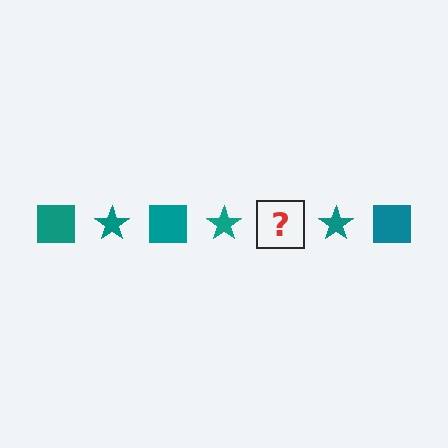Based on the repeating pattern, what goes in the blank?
The blank should be a teal square.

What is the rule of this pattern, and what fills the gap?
The rule is that the pattern cycles through square, star shapes in teal. The gap should be filled with a teal square.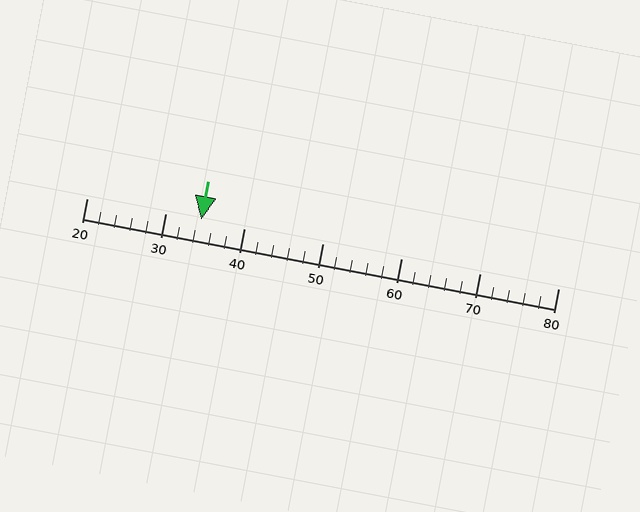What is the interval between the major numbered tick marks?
The major tick marks are spaced 10 units apart.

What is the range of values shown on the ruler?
The ruler shows values from 20 to 80.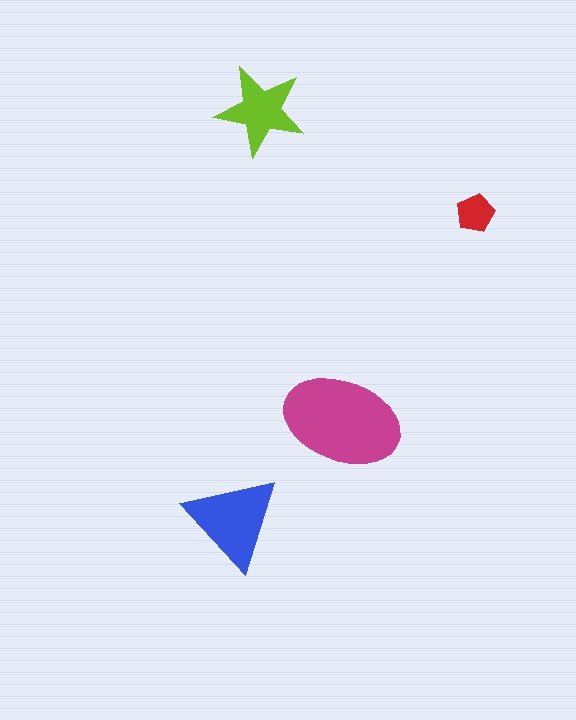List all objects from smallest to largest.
The red pentagon, the lime star, the blue triangle, the magenta ellipse.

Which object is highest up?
The lime star is topmost.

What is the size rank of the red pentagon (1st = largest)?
4th.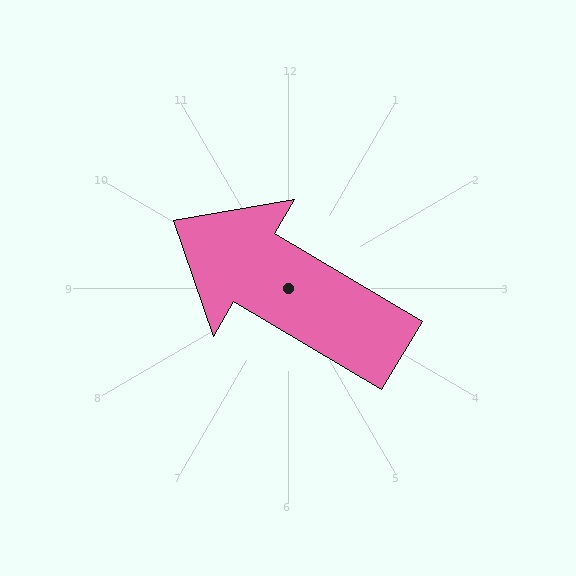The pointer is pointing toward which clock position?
Roughly 10 o'clock.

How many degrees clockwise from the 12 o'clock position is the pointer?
Approximately 301 degrees.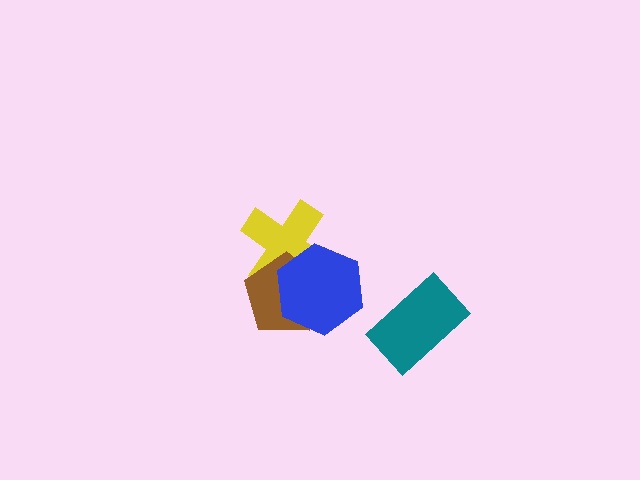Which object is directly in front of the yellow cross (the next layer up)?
The brown pentagon is directly in front of the yellow cross.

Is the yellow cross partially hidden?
Yes, it is partially covered by another shape.